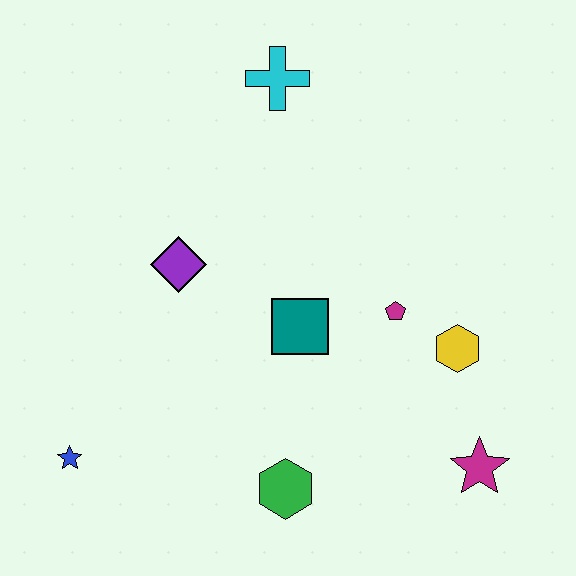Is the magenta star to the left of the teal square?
No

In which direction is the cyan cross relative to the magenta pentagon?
The cyan cross is above the magenta pentagon.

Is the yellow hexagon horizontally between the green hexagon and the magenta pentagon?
No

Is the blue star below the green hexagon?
No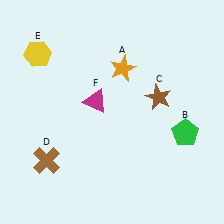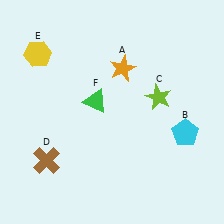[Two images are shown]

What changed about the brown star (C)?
In Image 1, C is brown. In Image 2, it changed to lime.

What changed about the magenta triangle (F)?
In Image 1, F is magenta. In Image 2, it changed to green.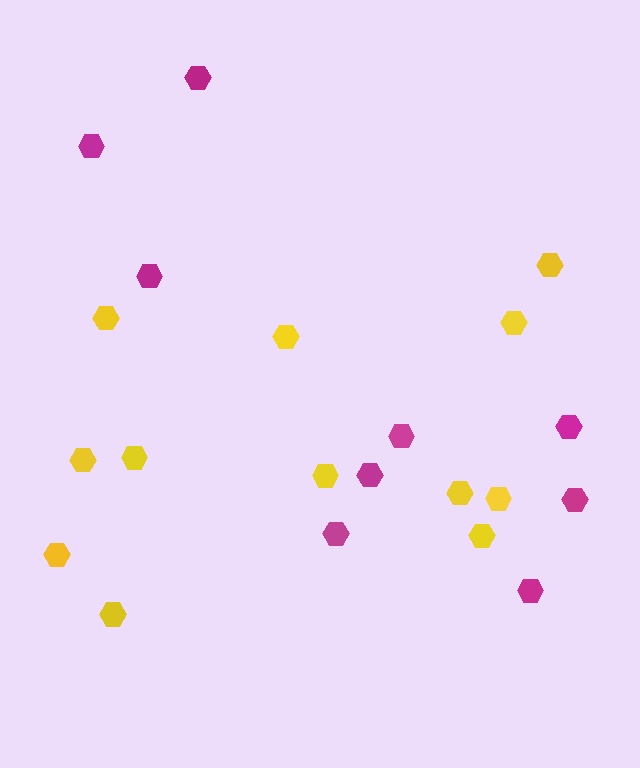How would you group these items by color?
There are 2 groups: one group of yellow hexagons (12) and one group of magenta hexagons (9).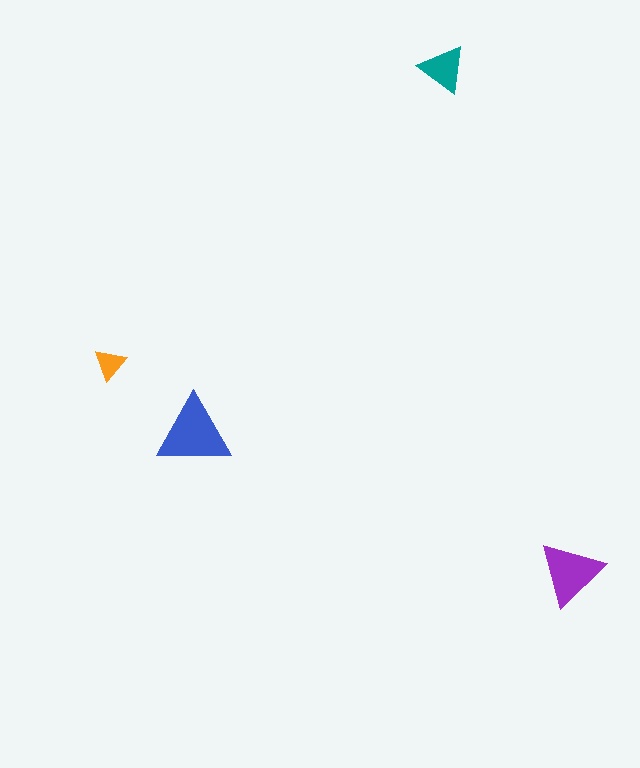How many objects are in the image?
There are 4 objects in the image.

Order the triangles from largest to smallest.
the blue one, the purple one, the teal one, the orange one.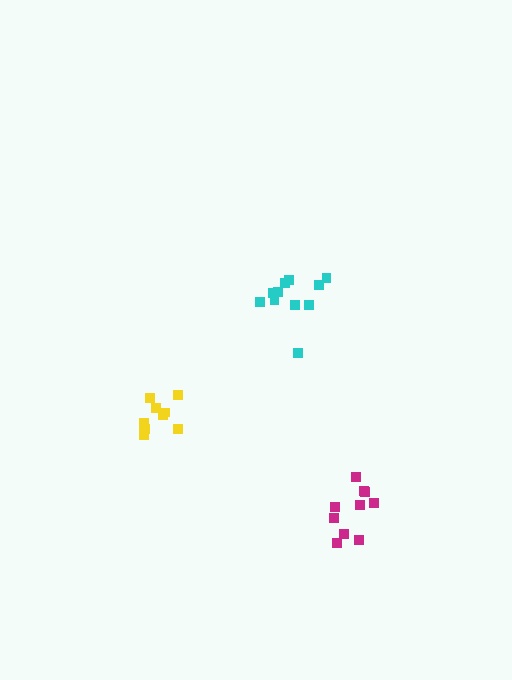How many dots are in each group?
Group 1: 10 dots, Group 2: 10 dots, Group 3: 11 dots (31 total).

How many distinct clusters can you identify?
There are 3 distinct clusters.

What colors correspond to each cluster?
The clusters are colored: magenta, yellow, cyan.